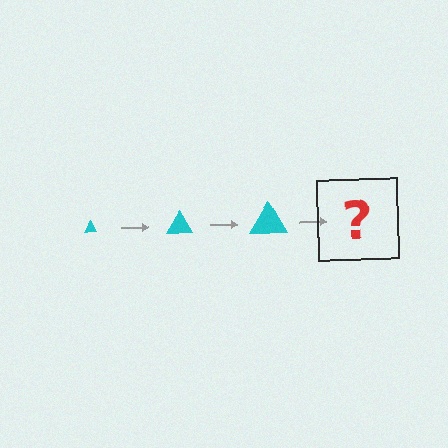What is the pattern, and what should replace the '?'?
The pattern is that the triangle gets progressively larger each step. The '?' should be a cyan triangle, larger than the previous one.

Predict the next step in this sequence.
The next step is a cyan triangle, larger than the previous one.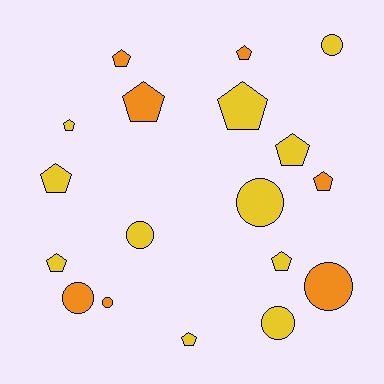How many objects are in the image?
There are 18 objects.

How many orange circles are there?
There are 3 orange circles.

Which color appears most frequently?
Yellow, with 11 objects.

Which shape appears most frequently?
Pentagon, with 11 objects.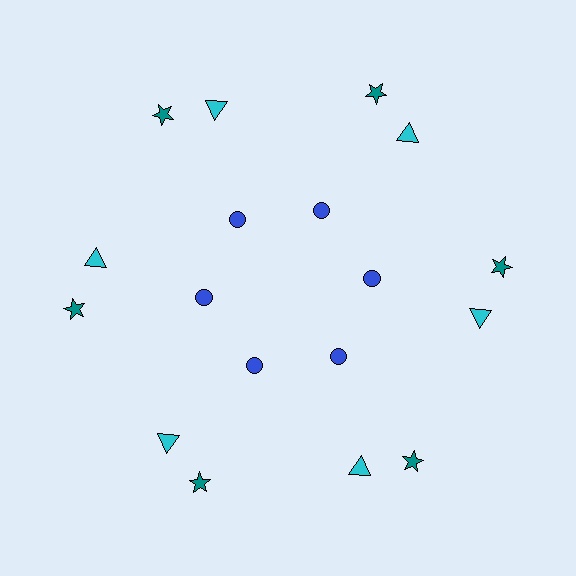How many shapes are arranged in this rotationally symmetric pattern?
There are 18 shapes, arranged in 6 groups of 3.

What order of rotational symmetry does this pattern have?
This pattern has 6-fold rotational symmetry.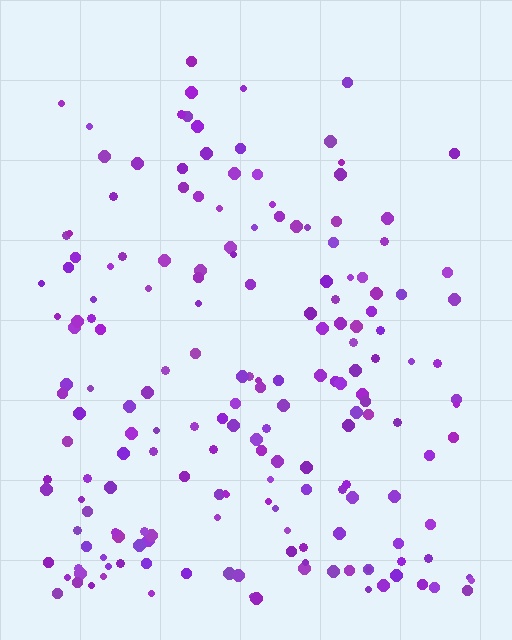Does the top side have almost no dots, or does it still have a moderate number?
Still a moderate number, just noticeably fewer than the bottom.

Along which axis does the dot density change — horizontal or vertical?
Vertical.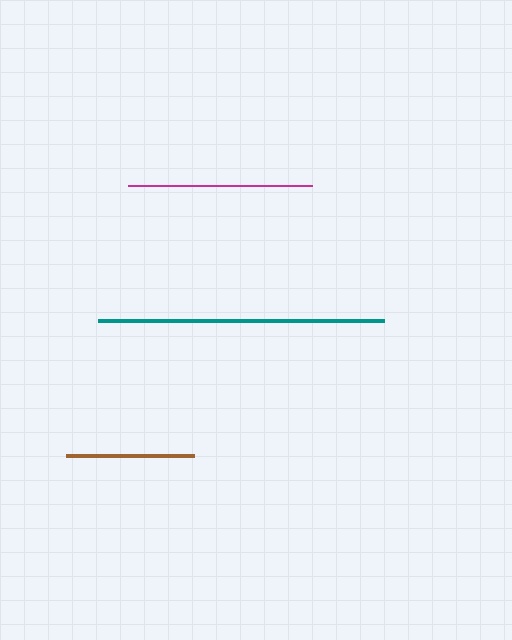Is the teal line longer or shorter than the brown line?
The teal line is longer than the brown line.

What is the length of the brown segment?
The brown segment is approximately 128 pixels long.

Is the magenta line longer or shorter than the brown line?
The magenta line is longer than the brown line.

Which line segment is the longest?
The teal line is the longest at approximately 287 pixels.